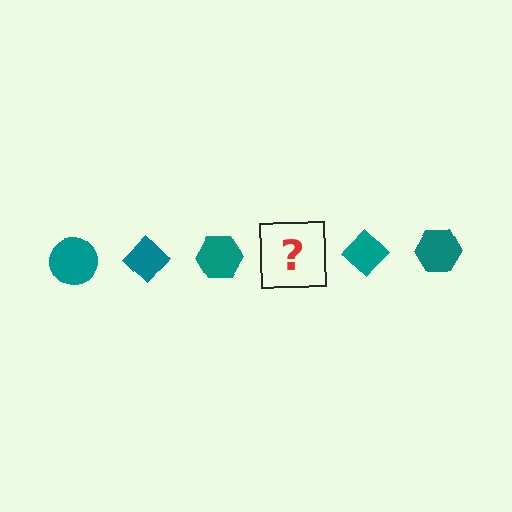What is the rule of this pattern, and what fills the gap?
The rule is that the pattern cycles through circle, diamond, hexagon shapes in teal. The gap should be filled with a teal circle.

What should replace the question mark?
The question mark should be replaced with a teal circle.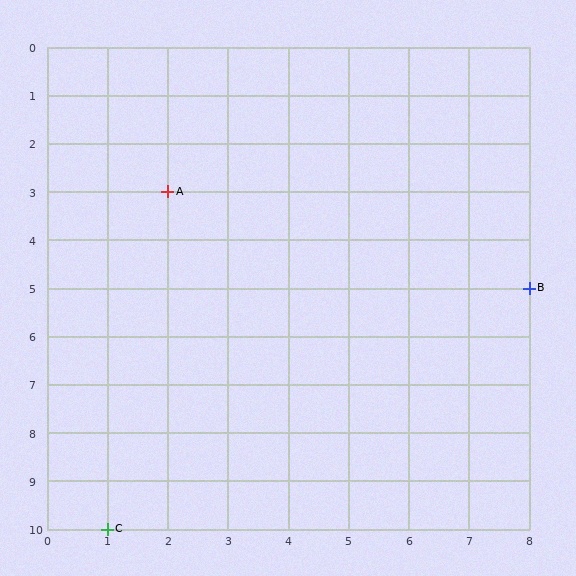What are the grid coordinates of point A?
Point A is at grid coordinates (2, 3).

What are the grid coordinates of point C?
Point C is at grid coordinates (1, 10).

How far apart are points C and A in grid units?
Points C and A are 1 column and 7 rows apart (about 7.1 grid units diagonally).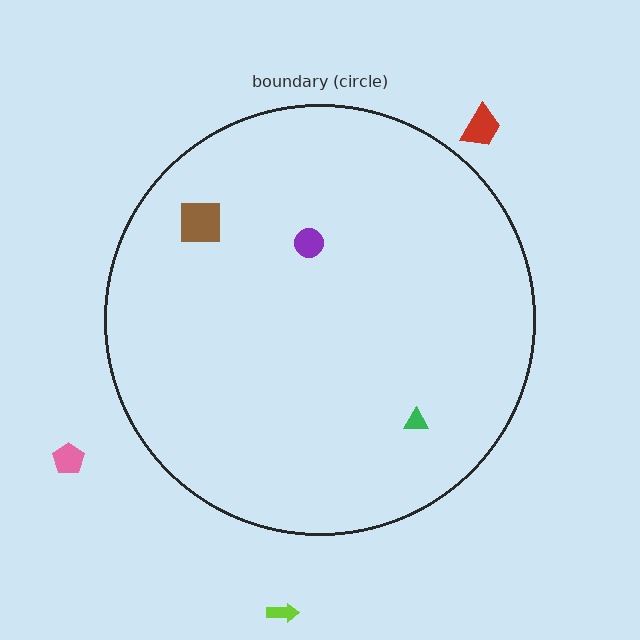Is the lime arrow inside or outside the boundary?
Outside.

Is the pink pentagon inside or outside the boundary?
Outside.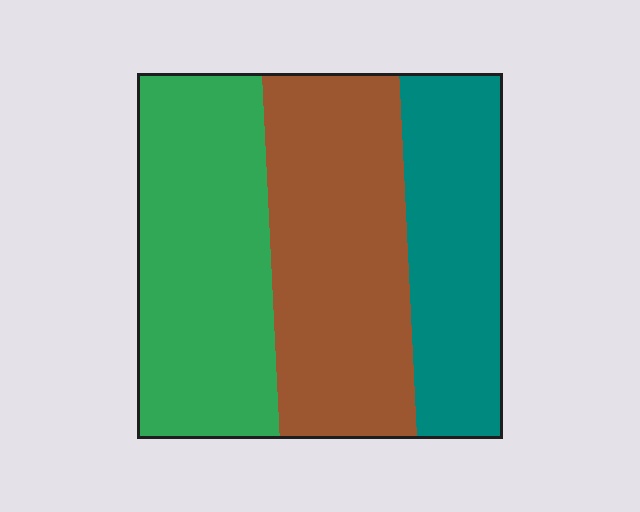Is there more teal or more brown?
Brown.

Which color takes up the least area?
Teal, at roughly 25%.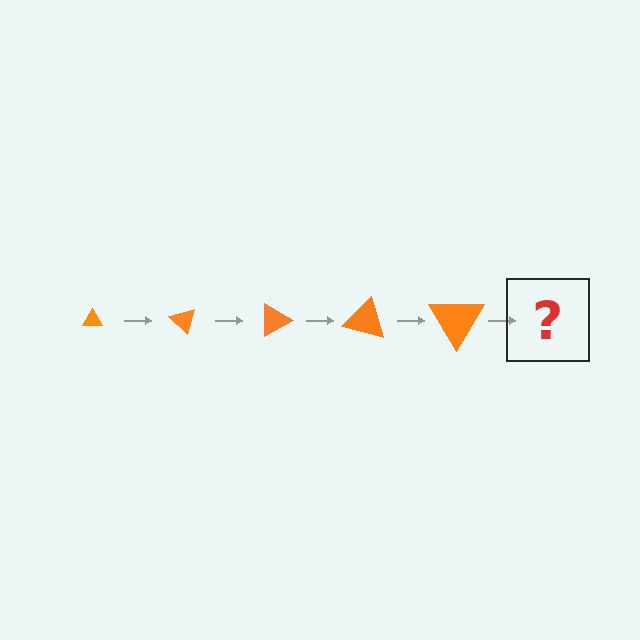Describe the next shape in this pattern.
It should be a triangle, larger than the previous one and rotated 225 degrees from the start.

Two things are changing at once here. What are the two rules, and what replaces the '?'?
The two rules are that the triangle grows larger each step and it rotates 45 degrees each step. The '?' should be a triangle, larger than the previous one and rotated 225 degrees from the start.